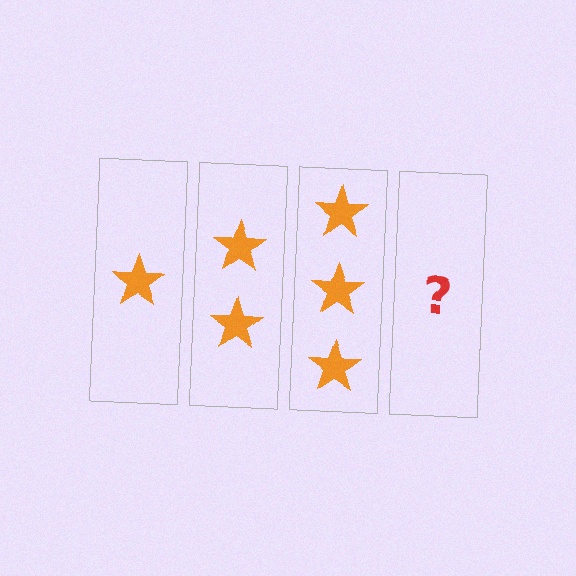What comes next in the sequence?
The next element should be 4 stars.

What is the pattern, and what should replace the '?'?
The pattern is that each step adds one more star. The '?' should be 4 stars.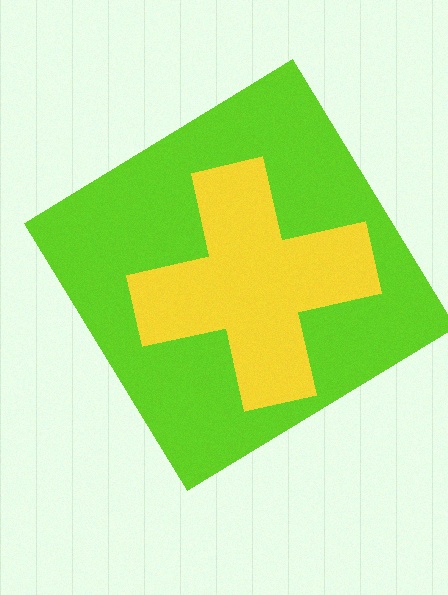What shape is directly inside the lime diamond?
The yellow cross.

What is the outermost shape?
The lime diamond.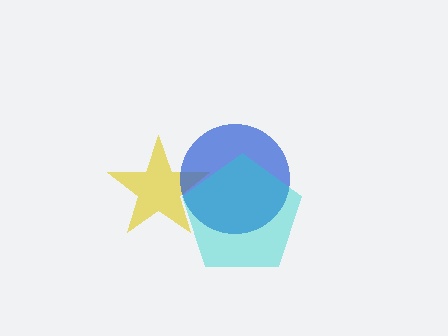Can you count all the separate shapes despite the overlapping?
Yes, there are 3 separate shapes.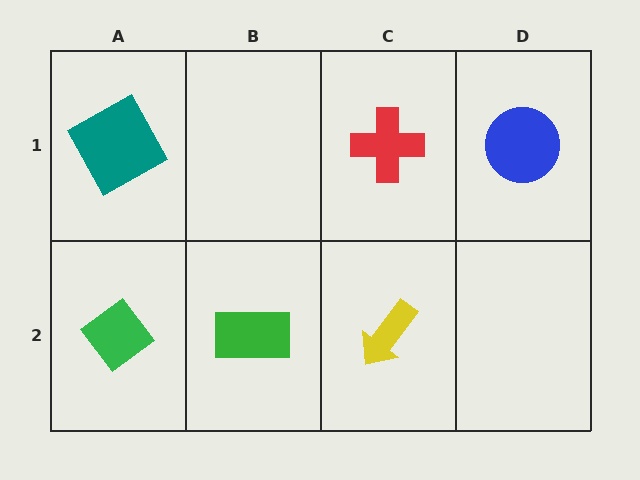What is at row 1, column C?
A red cross.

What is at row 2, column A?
A green diamond.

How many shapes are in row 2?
3 shapes.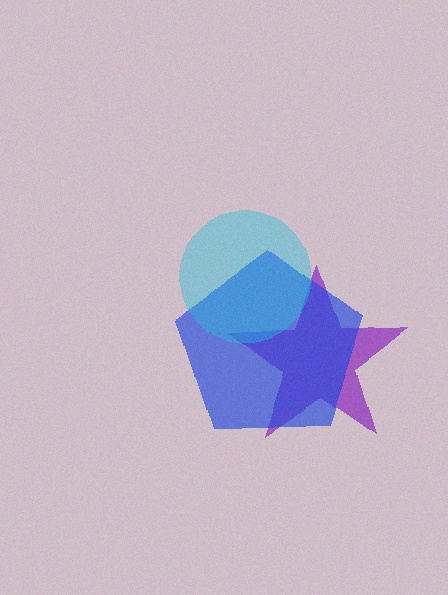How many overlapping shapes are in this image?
There are 3 overlapping shapes in the image.